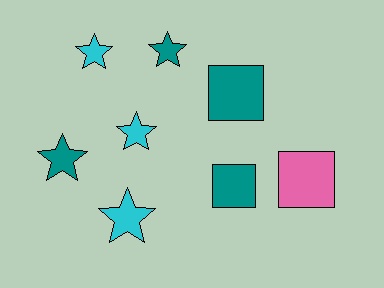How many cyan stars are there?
There are 3 cyan stars.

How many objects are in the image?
There are 8 objects.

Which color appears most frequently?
Teal, with 4 objects.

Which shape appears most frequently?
Star, with 5 objects.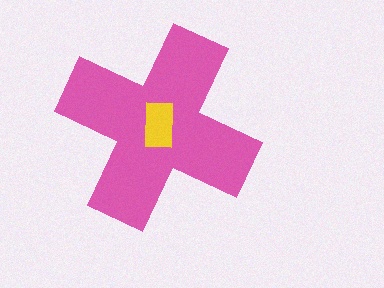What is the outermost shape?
The pink cross.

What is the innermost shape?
The yellow rectangle.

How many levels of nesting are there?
2.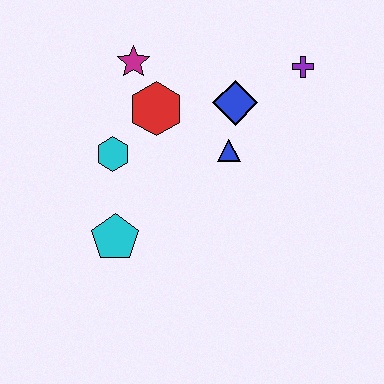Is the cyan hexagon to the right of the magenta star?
No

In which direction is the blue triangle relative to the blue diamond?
The blue triangle is below the blue diamond.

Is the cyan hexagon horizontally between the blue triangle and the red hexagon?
No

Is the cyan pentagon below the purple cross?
Yes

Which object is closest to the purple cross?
The blue diamond is closest to the purple cross.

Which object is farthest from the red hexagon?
The purple cross is farthest from the red hexagon.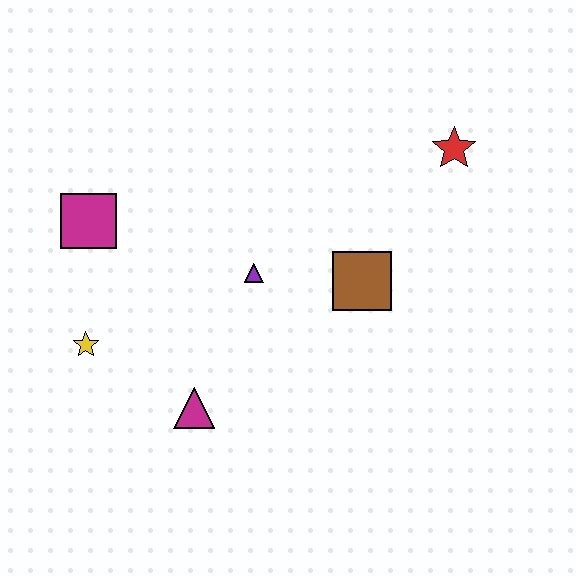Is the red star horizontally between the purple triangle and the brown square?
No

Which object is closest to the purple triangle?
The brown square is closest to the purple triangle.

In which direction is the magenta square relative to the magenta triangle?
The magenta square is above the magenta triangle.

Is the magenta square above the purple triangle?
Yes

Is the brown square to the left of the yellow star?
No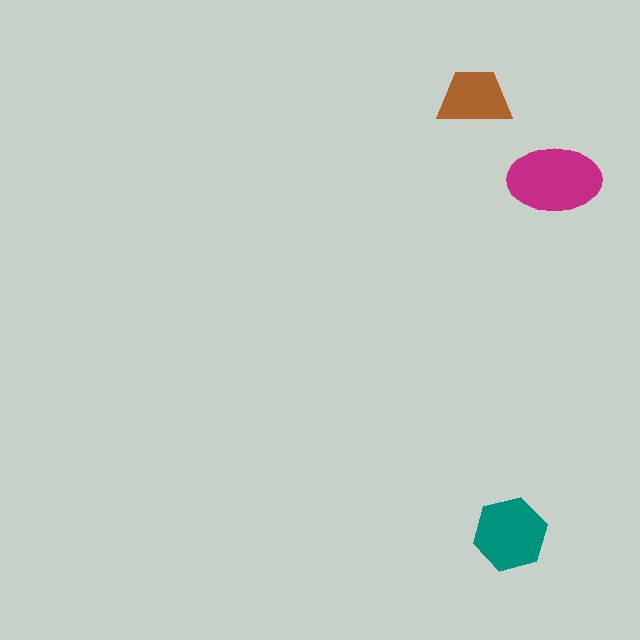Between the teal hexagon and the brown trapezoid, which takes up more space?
The teal hexagon.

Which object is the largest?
The magenta ellipse.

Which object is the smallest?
The brown trapezoid.